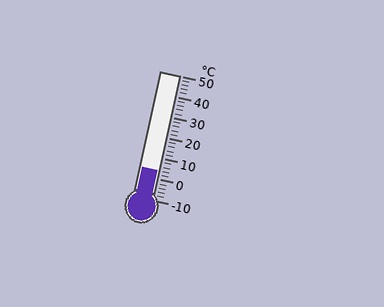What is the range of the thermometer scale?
The thermometer scale ranges from -10°C to 50°C.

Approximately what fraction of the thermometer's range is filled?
The thermometer is filled to approximately 25% of its range.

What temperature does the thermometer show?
The thermometer shows approximately 4°C.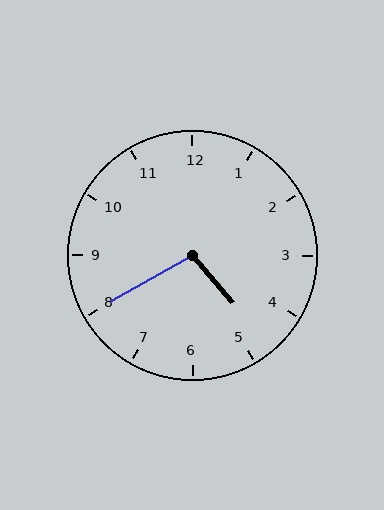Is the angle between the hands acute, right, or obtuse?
It is obtuse.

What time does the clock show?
4:40.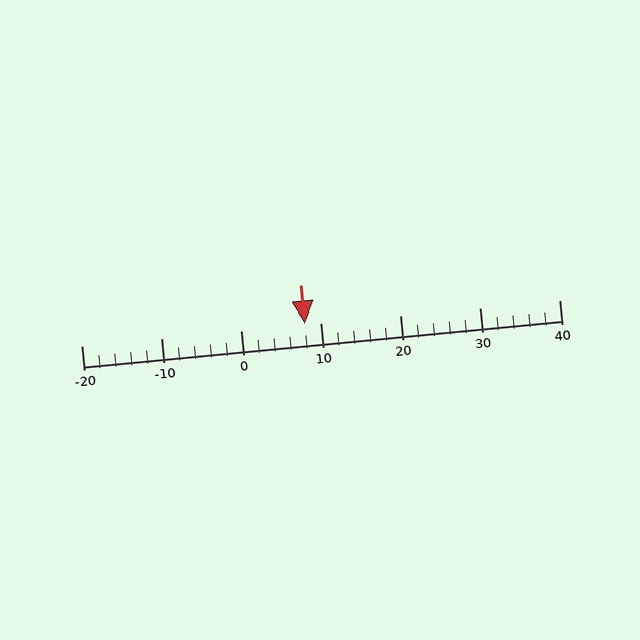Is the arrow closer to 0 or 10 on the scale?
The arrow is closer to 10.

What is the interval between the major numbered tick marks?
The major tick marks are spaced 10 units apart.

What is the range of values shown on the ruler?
The ruler shows values from -20 to 40.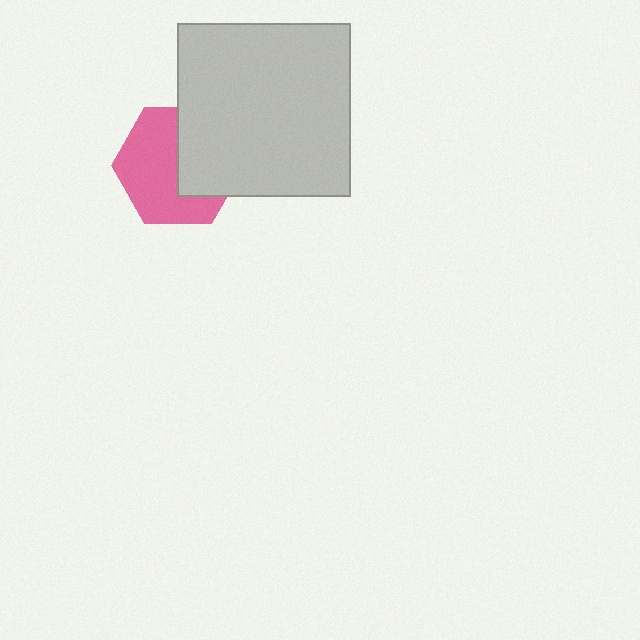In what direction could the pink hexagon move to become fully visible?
The pink hexagon could move left. That would shift it out from behind the light gray square entirely.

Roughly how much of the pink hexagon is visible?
About half of it is visible (roughly 59%).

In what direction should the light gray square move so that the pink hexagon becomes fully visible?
The light gray square should move right. That is the shortest direction to clear the overlap and leave the pink hexagon fully visible.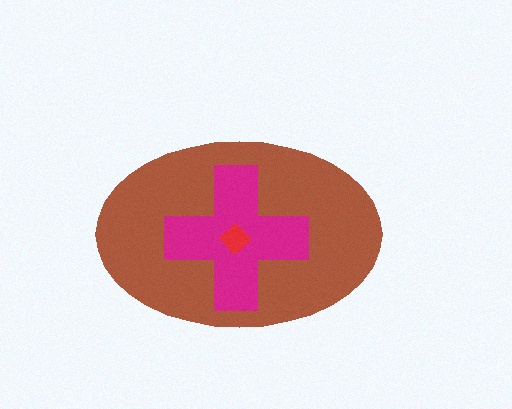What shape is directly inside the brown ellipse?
The magenta cross.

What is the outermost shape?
The brown ellipse.